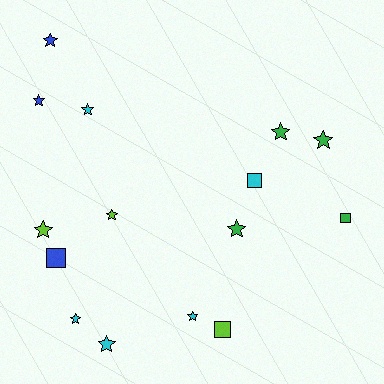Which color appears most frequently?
Cyan, with 5 objects.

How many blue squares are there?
There is 1 blue square.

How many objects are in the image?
There are 15 objects.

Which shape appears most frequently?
Star, with 11 objects.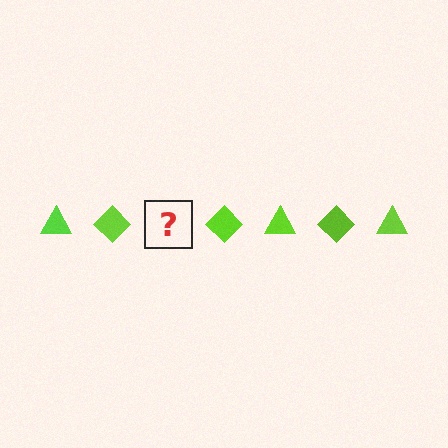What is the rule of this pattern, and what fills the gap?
The rule is that the pattern cycles through triangle, diamond shapes in lime. The gap should be filled with a lime triangle.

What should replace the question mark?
The question mark should be replaced with a lime triangle.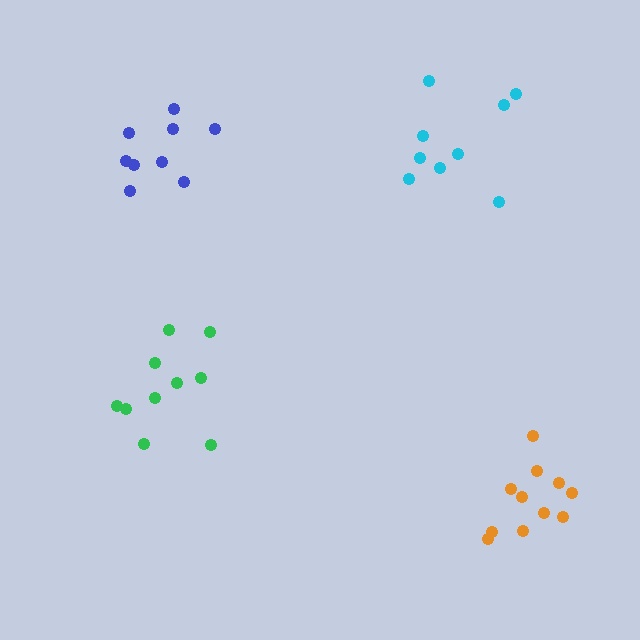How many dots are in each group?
Group 1: 9 dots, Group 2: 11 dots, Group 3: 9 dots, Group 4: 10 dots (39 total).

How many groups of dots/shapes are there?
There are 4 groups.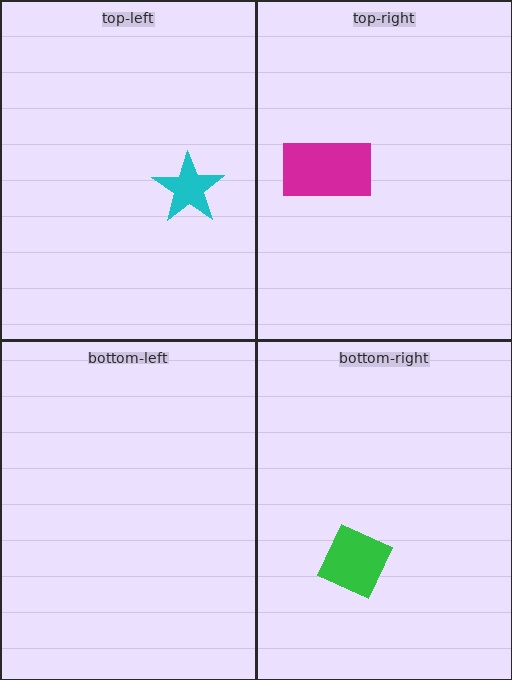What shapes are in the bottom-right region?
The green square.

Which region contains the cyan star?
The top-left region.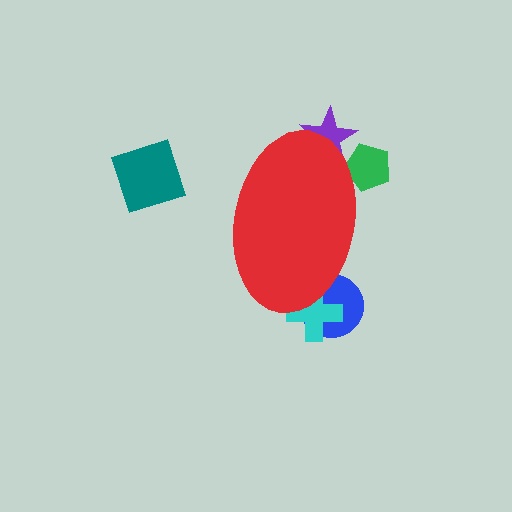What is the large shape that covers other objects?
A red ellipse.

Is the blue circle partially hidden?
Yes, the blue circle is partially hidden behind the red ellipse.